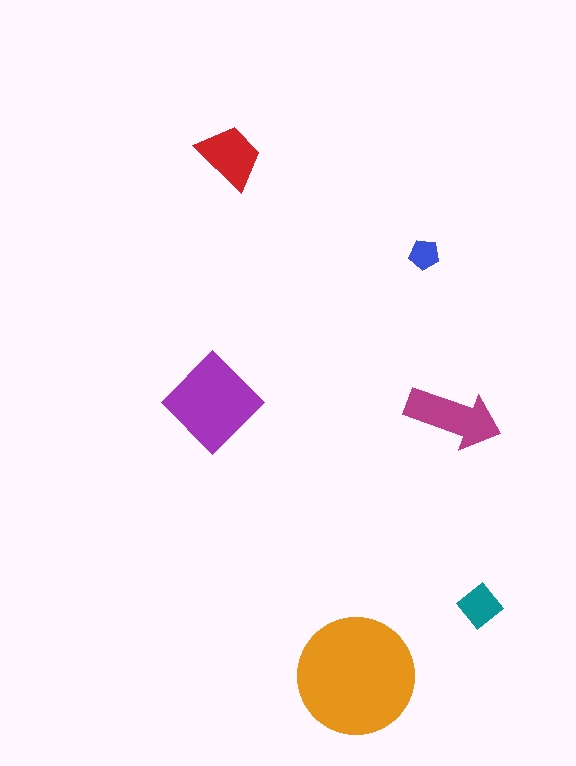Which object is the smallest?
The blue pentagon.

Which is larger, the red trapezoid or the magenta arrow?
The magenta arrow.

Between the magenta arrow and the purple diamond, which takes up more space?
The purple diamond.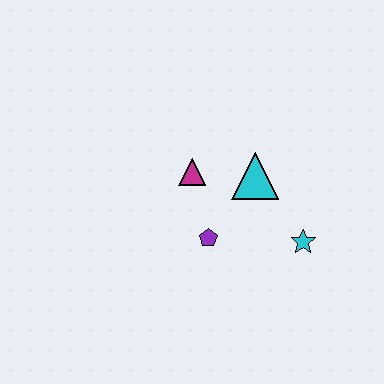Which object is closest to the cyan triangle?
The magenta triangle is closest to the cyan triangle.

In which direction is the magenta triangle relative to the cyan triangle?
The magenta triangle is to the left of the cyan triangle.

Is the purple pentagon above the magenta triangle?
No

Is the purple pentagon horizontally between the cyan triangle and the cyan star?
No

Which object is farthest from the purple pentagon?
The cyan star is farthest from the purple pentagon.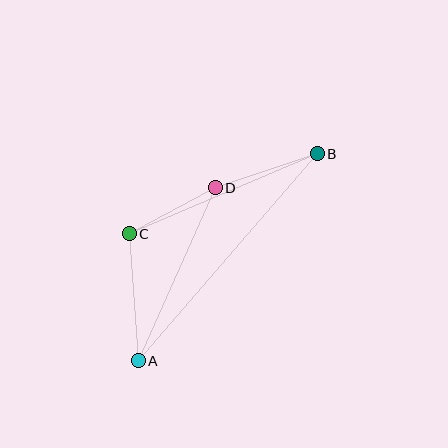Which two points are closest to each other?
Points C and D are closest to each other.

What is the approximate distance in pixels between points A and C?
The distance between A and C is approximately 127 pixels.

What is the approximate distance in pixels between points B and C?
The distance between B and C is approximately 205 pixels.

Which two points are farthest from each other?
Points A and B are farthest from each other.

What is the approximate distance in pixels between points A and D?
The distance between A and D is approximately 190 pixels.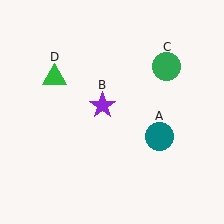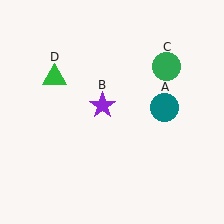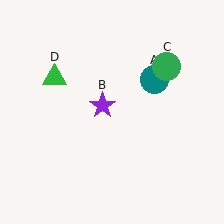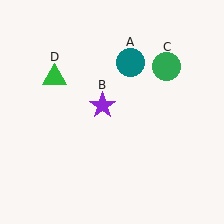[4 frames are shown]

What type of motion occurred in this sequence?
The teal circle (object A) rotated counterclockwise around the center of the scene.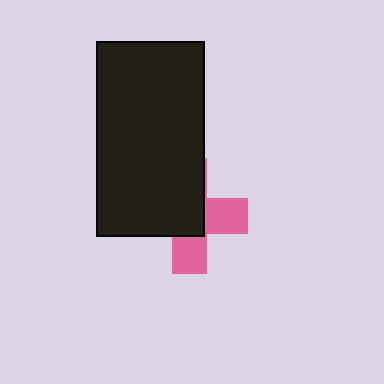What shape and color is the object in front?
The object in front is a black rectangle.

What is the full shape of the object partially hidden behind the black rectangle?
The partially hidden object is a pink cross.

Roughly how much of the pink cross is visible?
A small part of it is visible (roughly 41%).